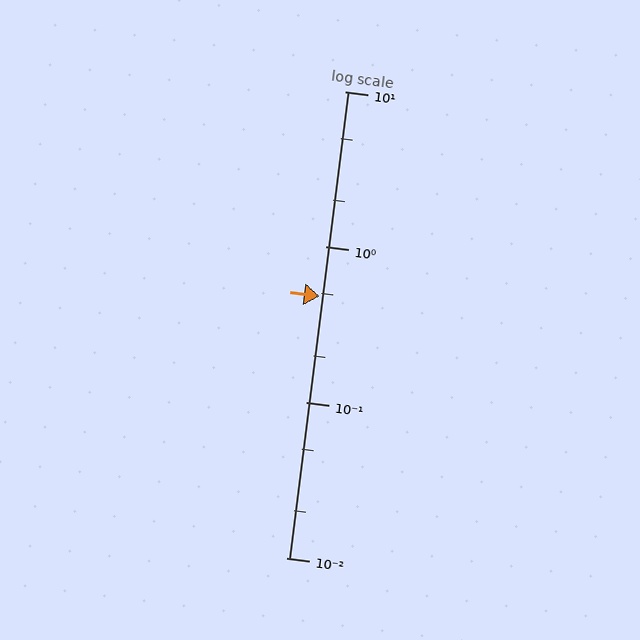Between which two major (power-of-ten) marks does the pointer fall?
The pointer is between 0.1 and 1.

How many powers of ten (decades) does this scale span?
The scale spans 3 decades, from 0.01 to 10.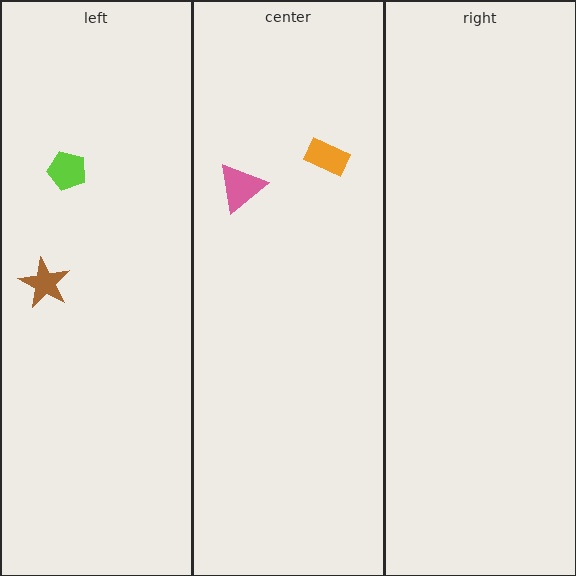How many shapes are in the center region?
2.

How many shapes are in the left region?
2.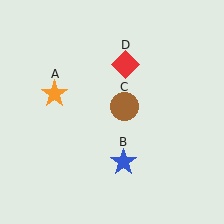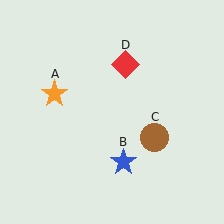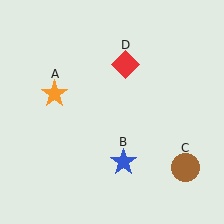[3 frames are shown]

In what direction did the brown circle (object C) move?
The brown circle (object C) moved down and to the right.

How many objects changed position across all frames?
1 object changed position: brown circle (object C).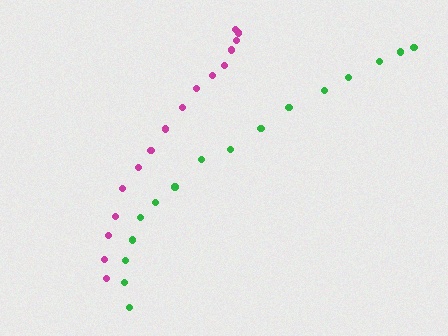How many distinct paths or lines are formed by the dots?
There are 2 distinct paths.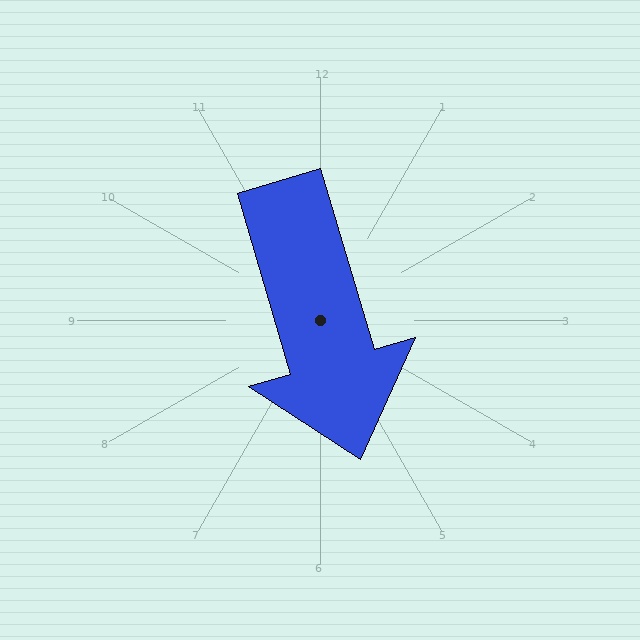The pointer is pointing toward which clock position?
Roughly 5 o'clock.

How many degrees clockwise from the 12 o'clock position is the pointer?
Approximately 164 degrees.